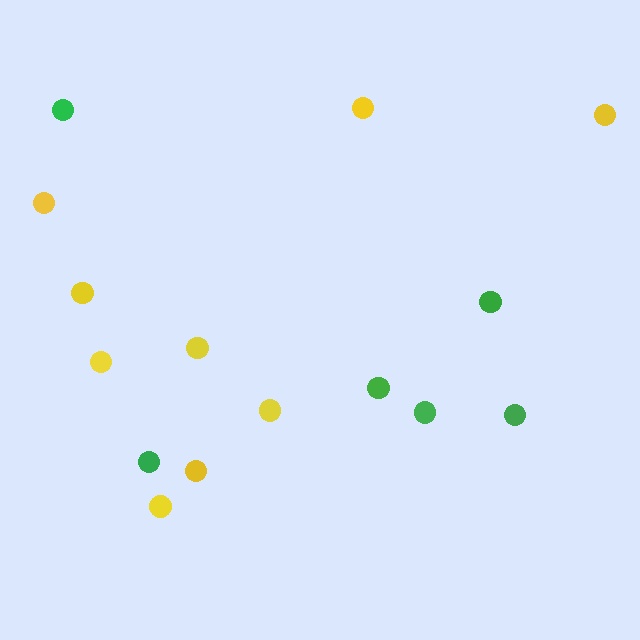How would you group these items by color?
There are 2 groups: one group of green circles (6) and one group of yellow circles (9).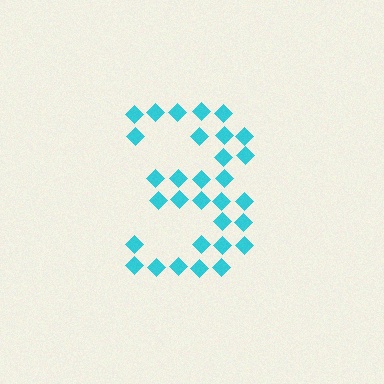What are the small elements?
The small elements are diamonds.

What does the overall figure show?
The overall figure shows the digit 3.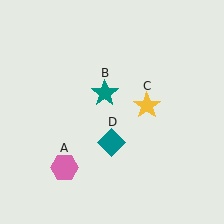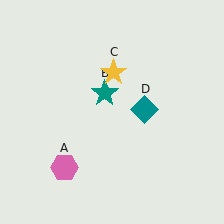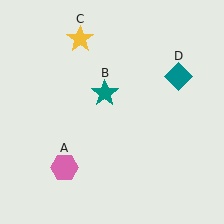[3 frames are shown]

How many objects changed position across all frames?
2 objects changed position: yellow star (object C), teal diamond (object D).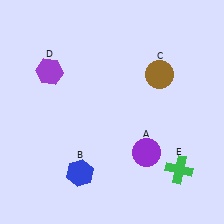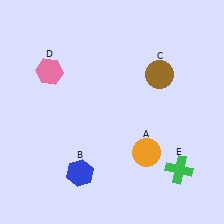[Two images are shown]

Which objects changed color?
A changed from purple to orange. D changed from purple to pink.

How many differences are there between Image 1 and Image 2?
There are 2 differences between the two images.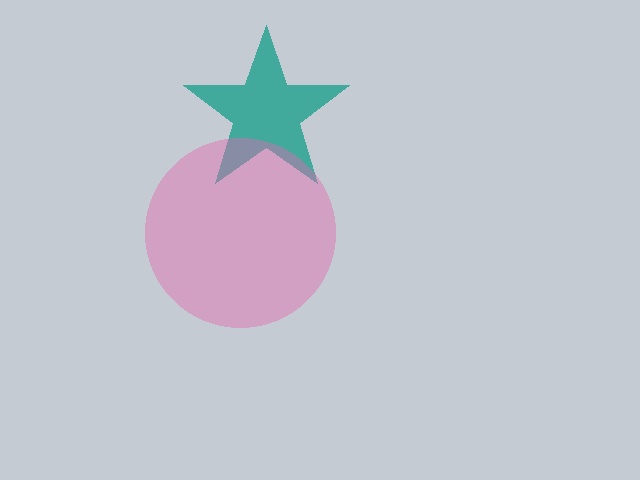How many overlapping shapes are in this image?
There are 2 overlapping shapes in the image.